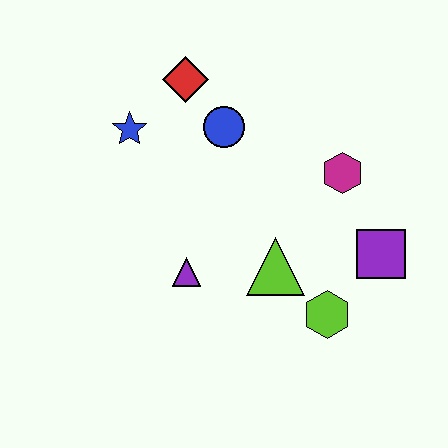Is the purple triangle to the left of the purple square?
Yes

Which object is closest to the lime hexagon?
The lime triangle is closest to the lime hexagon.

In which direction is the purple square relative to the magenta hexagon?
The purple square is below the magenta hexagon.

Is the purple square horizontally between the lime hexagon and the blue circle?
No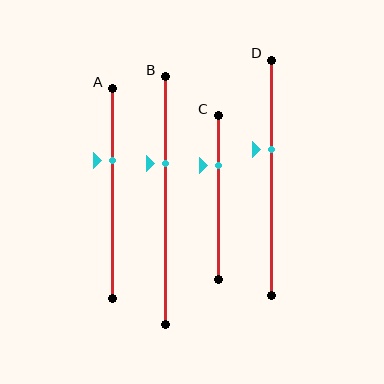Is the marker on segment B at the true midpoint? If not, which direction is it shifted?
No, the marker on segment B is shifted upward by about 15% of the segment length.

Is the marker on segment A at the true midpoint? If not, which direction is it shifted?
No, the marker on segment A is shifted upward by about 16% of the segment length.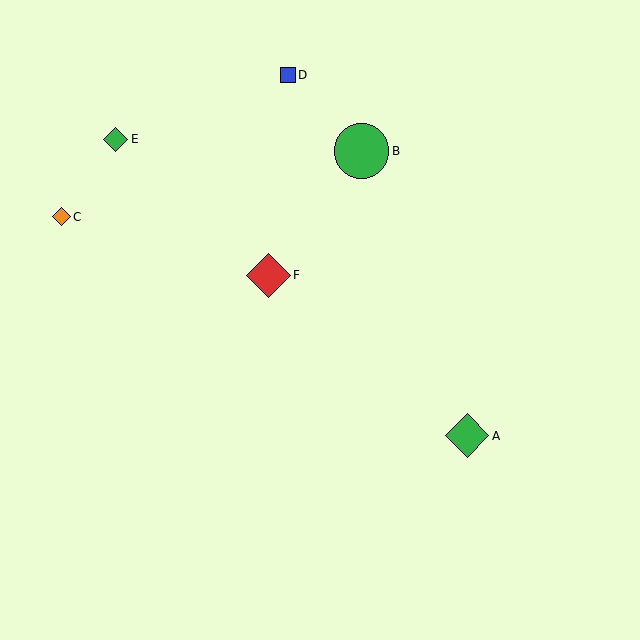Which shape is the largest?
The green circle (labeled B) is the largest.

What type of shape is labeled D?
Shape D is a blue square.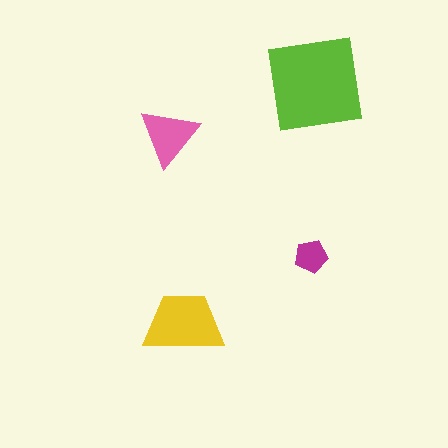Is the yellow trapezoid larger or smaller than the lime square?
Smaller.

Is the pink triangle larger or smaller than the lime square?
Smaller.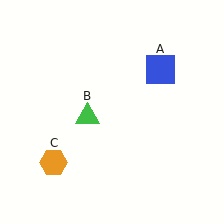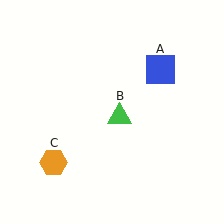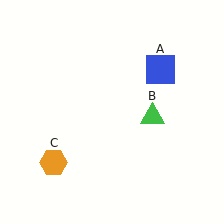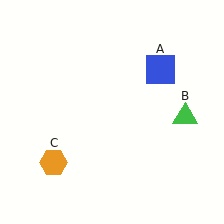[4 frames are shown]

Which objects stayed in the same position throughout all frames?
Blue square (object A) and orange hexagon (object C) remained stationary.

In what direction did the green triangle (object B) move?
The green triangle (object B) moved right.